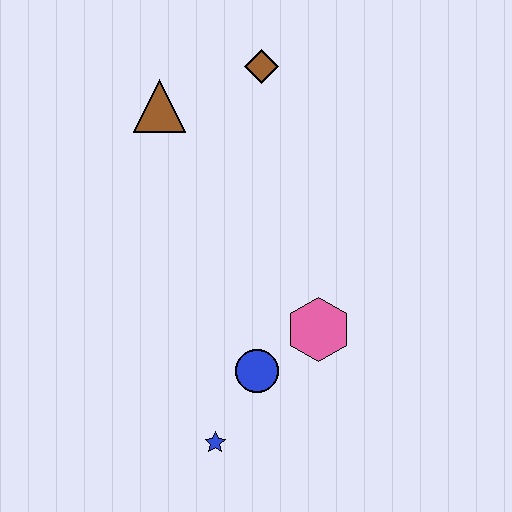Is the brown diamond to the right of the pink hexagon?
No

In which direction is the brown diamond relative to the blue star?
The brown diamond is above the blue star.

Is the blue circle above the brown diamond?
No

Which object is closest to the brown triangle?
The brown diamond is closest to the brown triangle.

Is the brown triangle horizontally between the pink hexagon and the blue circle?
No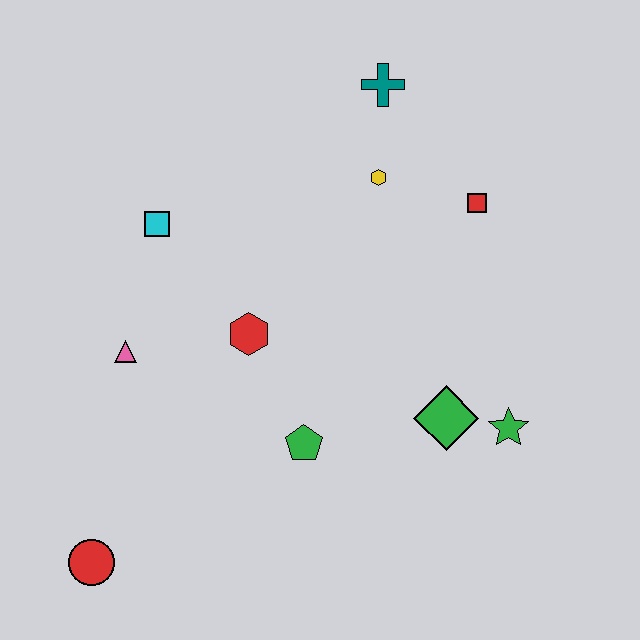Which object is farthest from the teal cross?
The red circle is farthest from the teal cross.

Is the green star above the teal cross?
No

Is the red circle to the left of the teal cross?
Yes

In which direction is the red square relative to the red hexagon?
The red square is to the right of the red hexagon.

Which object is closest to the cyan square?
The pink triangle is closest to the cyan square.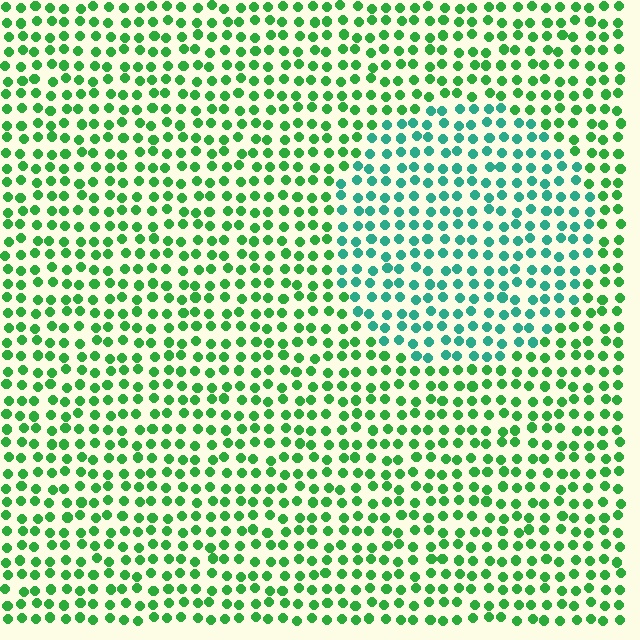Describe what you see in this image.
The image is filled with small green elements in a uniform arrangement. A circle-shaped region is visible where the elements are tinted to a slightly different hue, forming a subtle color boundary.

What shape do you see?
I see a circle.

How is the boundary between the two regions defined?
The boundary is defined purely by a slight shift in hue (about 38 degrees). Spacing, size, and orientation are identical on both sides.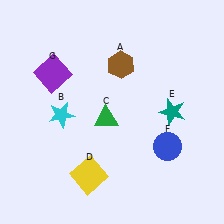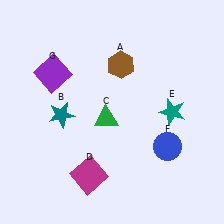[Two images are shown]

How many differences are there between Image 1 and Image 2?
There are 2 differences between the two images.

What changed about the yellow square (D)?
In Image 1, D is yellow. In Image 2, it changed to magenta.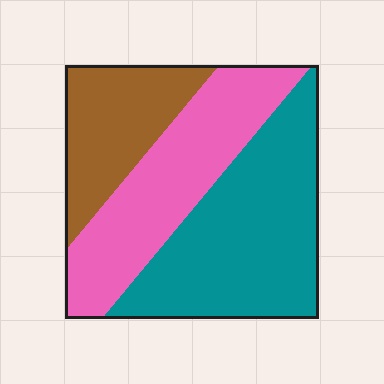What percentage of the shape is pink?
Pink takes up about one third (1/3) of the shape.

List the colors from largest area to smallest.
From largest to smallest: teal, pink, brown.